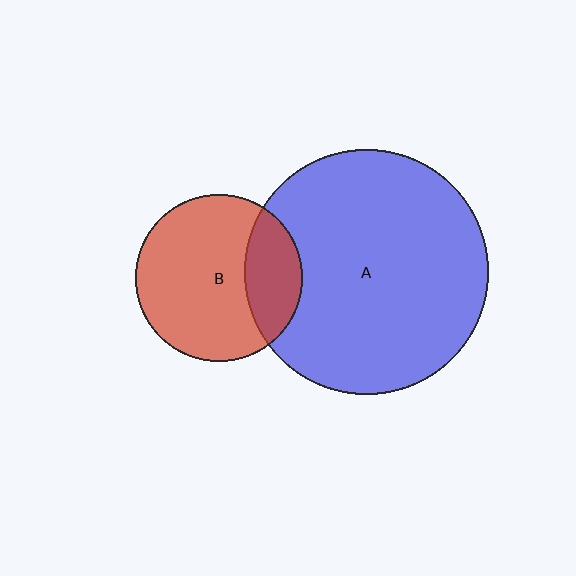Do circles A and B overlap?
Yes.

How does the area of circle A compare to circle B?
Approximately 2.1 times.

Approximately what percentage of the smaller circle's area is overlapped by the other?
Approximately 25%.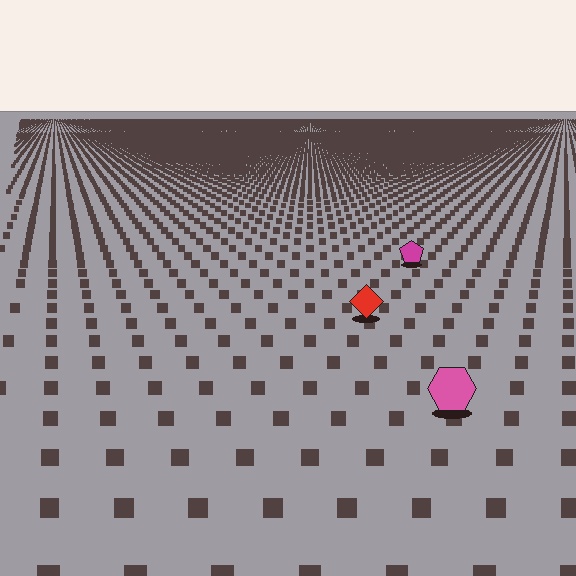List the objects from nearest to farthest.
From nearest to farthest: the pink hexagon, the red diamond, the magenta pentagon.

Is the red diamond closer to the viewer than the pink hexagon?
No. The pink hexagon is closer — you can tell from the texture gradient: the ground texture is coarser near it.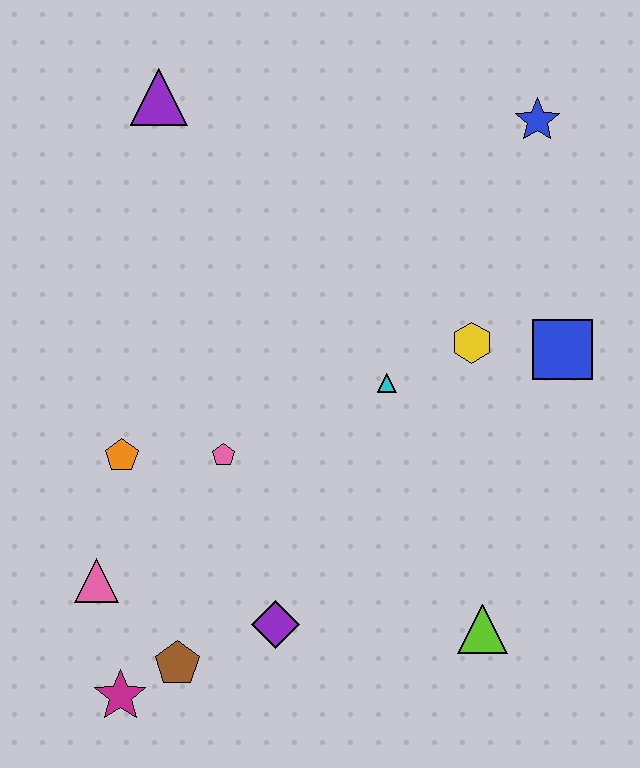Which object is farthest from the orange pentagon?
The blue star is farthest from the orange pentagon.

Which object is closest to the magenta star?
The brown pentagon is closest to the magenta star.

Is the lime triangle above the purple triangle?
No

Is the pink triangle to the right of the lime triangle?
No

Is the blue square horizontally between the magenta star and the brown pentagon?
No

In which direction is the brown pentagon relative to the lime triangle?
The brown pentagon is to the left of the lime triangle.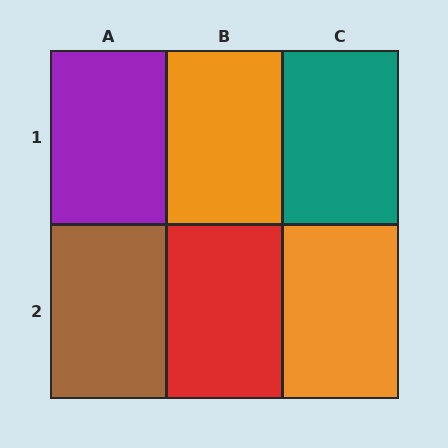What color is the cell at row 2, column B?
Red.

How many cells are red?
1 cell is red.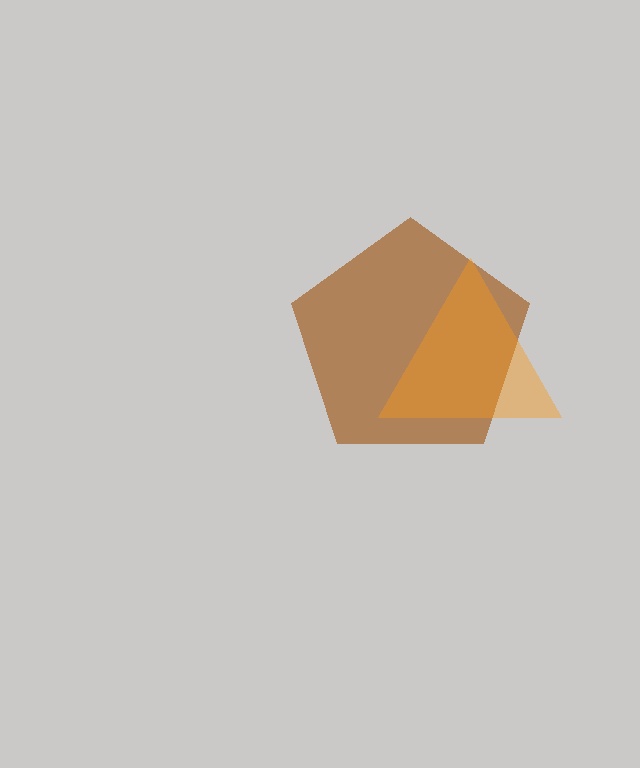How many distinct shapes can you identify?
There are 2 distinct shapes: a brown pentagon, an orange triangle.